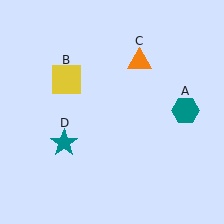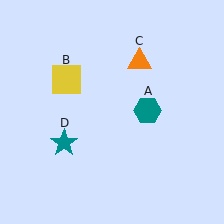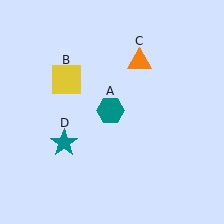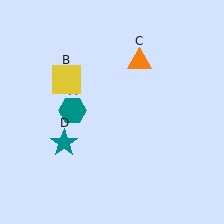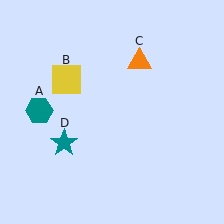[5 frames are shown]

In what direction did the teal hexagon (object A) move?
The teal hexagon (object A) moved left.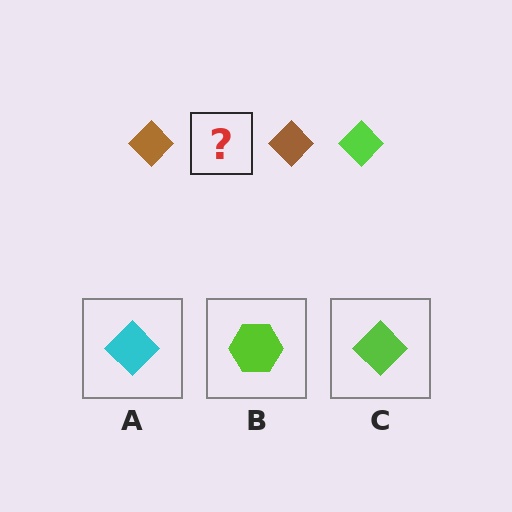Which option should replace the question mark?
Option C.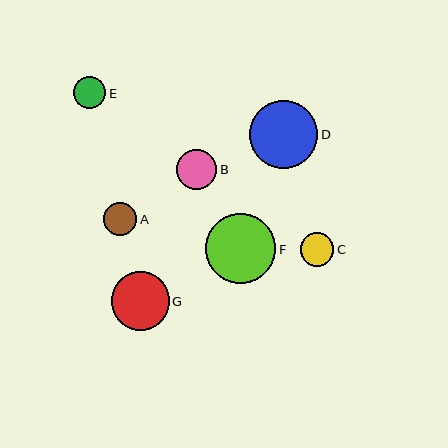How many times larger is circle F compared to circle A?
Circle F is approximately 2.1 times the size of circle A.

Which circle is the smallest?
Circle E is the smallest with a size of approximately 32 pixels.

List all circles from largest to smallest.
From largest to smallest: F, D, G, B, C, A, E.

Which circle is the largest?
Circle F is the largest with a size of approximately 70 pixels.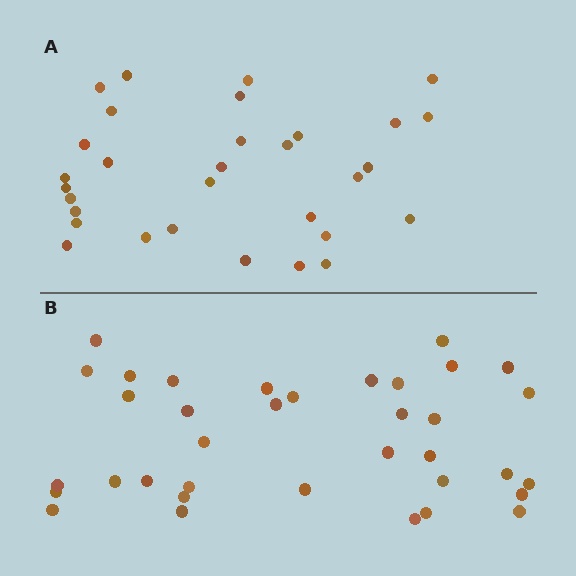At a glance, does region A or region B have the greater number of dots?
Region B (the bottom region) has more dots.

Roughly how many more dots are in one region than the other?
Region B has about 5 more dots than region A.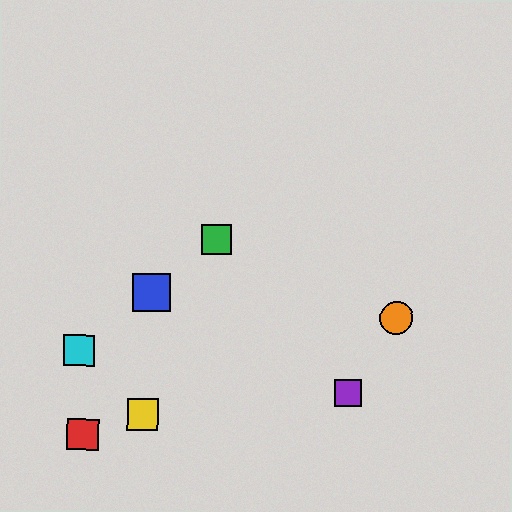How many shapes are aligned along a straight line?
3 shapes (the blue square, the green square, the cyan square) are aligned along a straight line.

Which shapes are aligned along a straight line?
The blue square, the green square, the cyan square are aligned along a straight line.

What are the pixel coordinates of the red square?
The red square is at (83, 435).